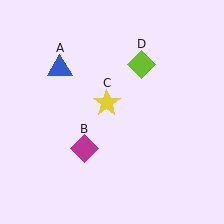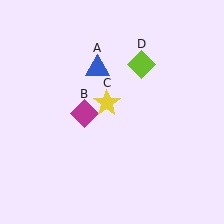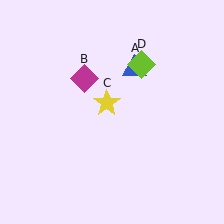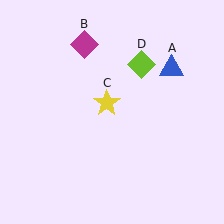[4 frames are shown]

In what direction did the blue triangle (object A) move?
The blue triangle (object A) moved right.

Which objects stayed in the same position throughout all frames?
Yellow star (object C) and lime diamond (object D) remained stationary.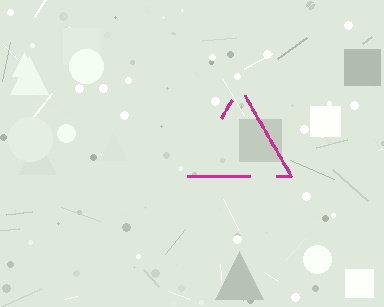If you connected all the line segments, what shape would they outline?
They would outline a triangle.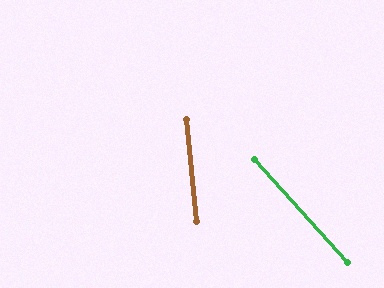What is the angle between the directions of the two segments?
Approximately 36 degrees.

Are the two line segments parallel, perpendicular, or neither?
Neither parallel nor perpendicular — they differ by about 36°.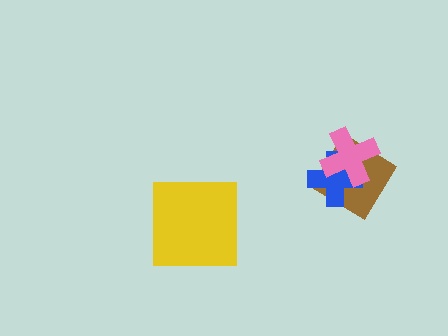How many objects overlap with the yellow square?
0 objects overlap with the yellow square.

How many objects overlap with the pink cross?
2 objects overlap with the pink cross.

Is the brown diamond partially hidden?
Yes, it is partially covered by another shape.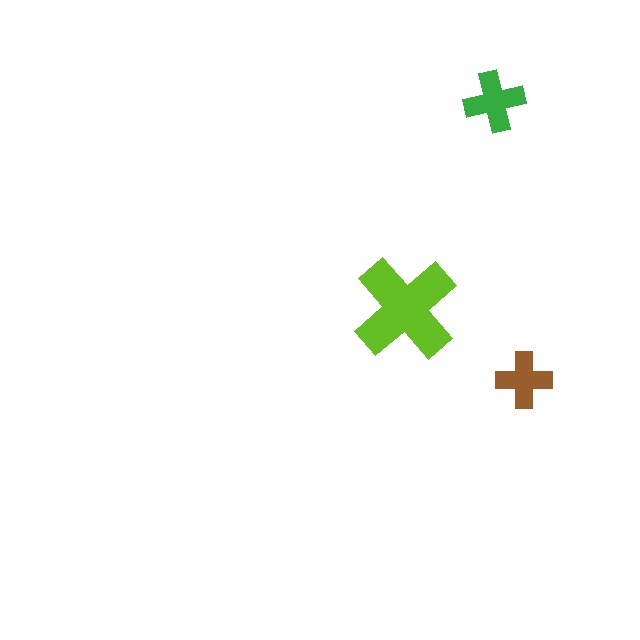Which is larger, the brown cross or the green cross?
The green one.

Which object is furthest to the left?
The lime cross is leftmost.